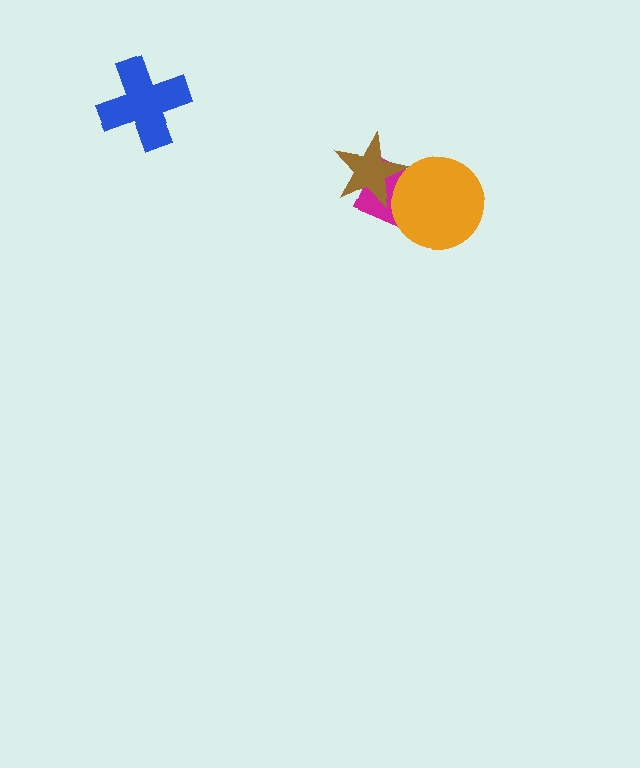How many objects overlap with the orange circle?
2 objects overlap with the orange circle.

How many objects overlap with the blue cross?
0 objects overlap with the blue cross.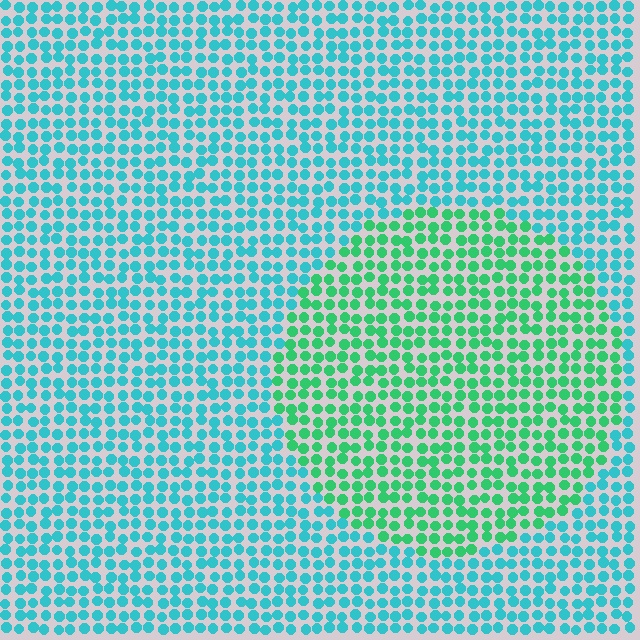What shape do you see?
I see a circle.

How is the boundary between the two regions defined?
The boundary is defined purely by a slight shift in hue (about 39 degrees). Spacing, size, and orientation are identical on both sides.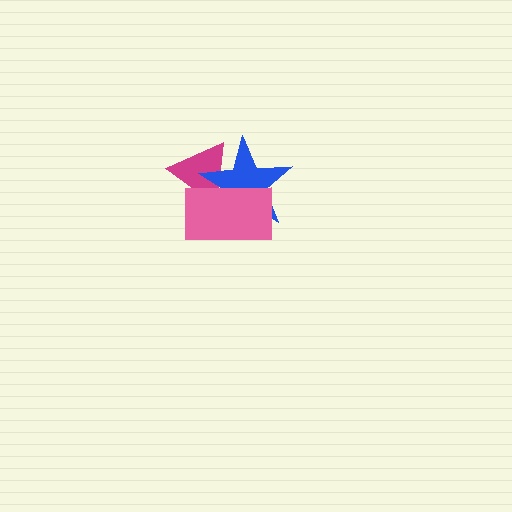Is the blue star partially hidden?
Yes, it is partially covered by another shape.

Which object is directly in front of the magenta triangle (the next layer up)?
The blue star is directly in front of the magenta triangle.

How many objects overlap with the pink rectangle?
2 objects overlap with the pink rectangle.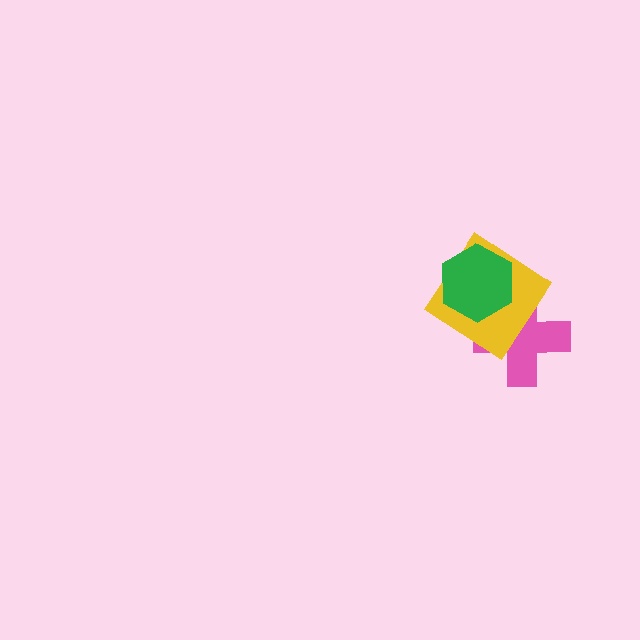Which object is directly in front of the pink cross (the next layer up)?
The yellow diamond is directly in front of the pink cross.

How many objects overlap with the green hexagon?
2 objects overlap with the green hexagon.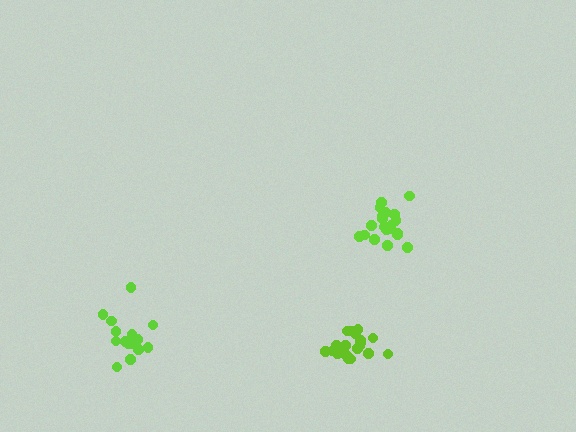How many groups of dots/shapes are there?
There are 3 groups.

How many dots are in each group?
Group 1: 15 dots, Group 2: 20 dots, Group 3: 20 dots (55 total).